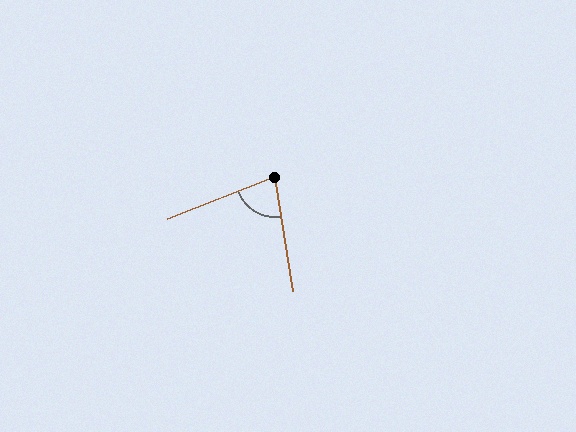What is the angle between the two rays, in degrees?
Approximately 78 degrees.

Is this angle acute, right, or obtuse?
It is acute.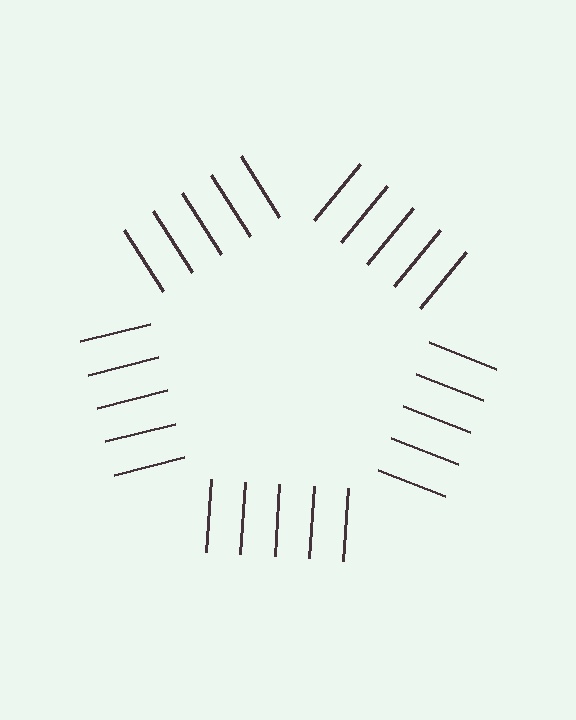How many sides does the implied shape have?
5 sides — the line-ends trace a pentagon.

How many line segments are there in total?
25 — 5 along each of the 5 edges.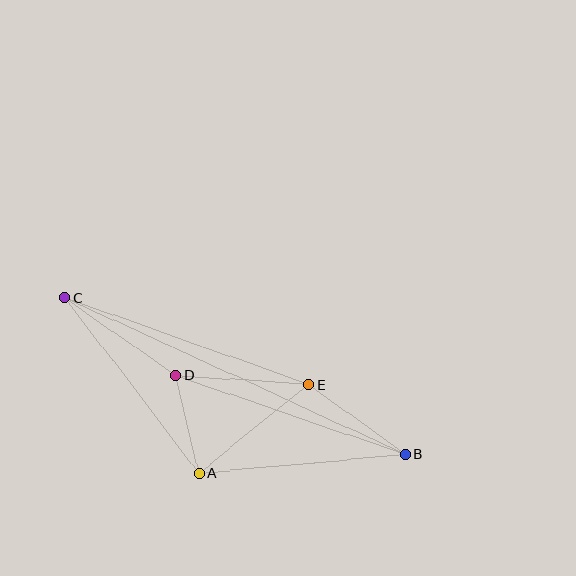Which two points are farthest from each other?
Points B and C are farthest from each other.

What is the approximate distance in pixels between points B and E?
The distance between B and E is approximately 119 pixels.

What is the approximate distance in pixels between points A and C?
The distance between A and C is approximately 221 pixels.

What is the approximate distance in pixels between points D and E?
The distance between D and E is approximately 133 pixels.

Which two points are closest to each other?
Points A and D are closest to each other.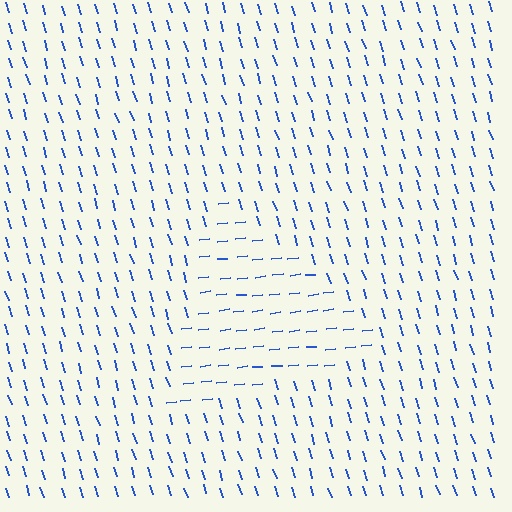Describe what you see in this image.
The image is filled with small blue line segments. A triangle region in the image has lines oriented differently from the surrounding lines, creating a visible texture boundary.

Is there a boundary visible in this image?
Yes, there is a texture boundary formed by a change in line orientation.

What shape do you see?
I see a triangle.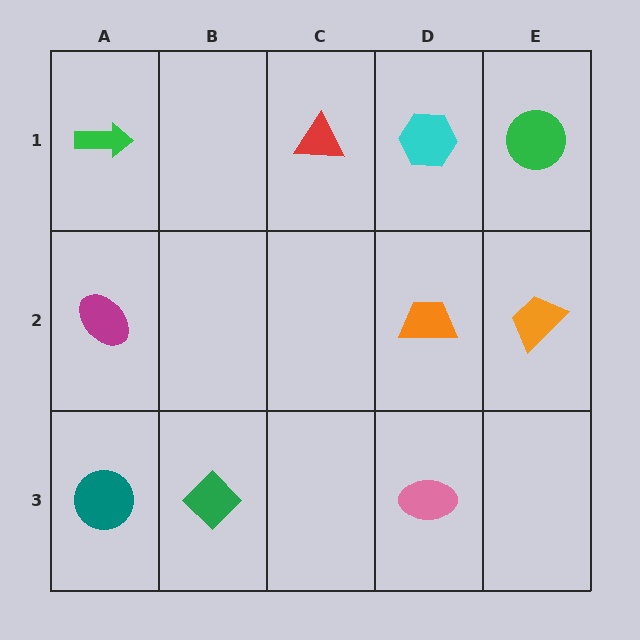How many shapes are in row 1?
4 shapes.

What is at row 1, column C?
A red triangle.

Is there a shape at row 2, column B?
No, that cell is empty.